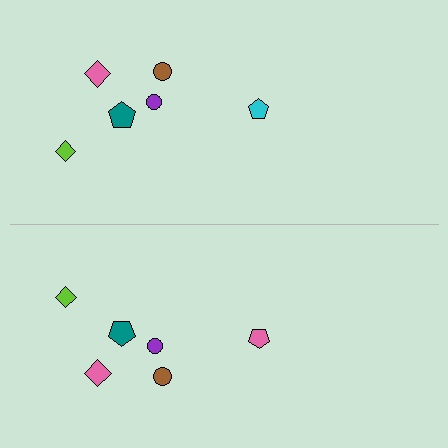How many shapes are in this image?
There are 12 shapes in this image.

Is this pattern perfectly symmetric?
No, the pattern is not perfectly symmetric. The pink pentagon on the bottom side breaks the symmetry — its mirror counterpart is cyan.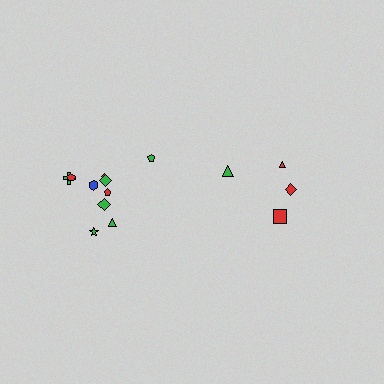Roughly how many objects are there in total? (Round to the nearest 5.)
Roughly 15 objects in total.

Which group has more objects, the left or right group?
The left group.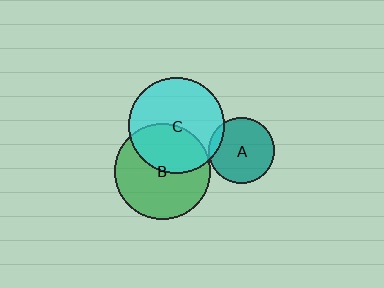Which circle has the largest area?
Circle C (cyan).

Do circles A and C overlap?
Yes.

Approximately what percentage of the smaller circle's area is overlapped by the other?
Approximately 10%.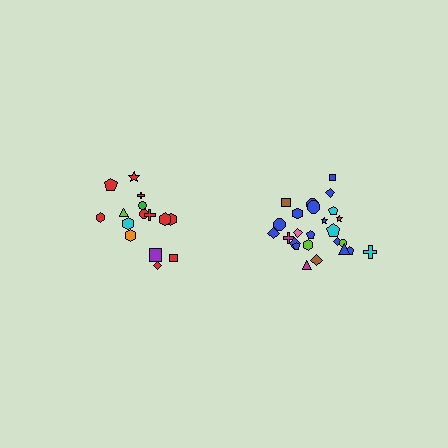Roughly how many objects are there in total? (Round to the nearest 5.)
Roughly 40 objects in total.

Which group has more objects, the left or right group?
The right group.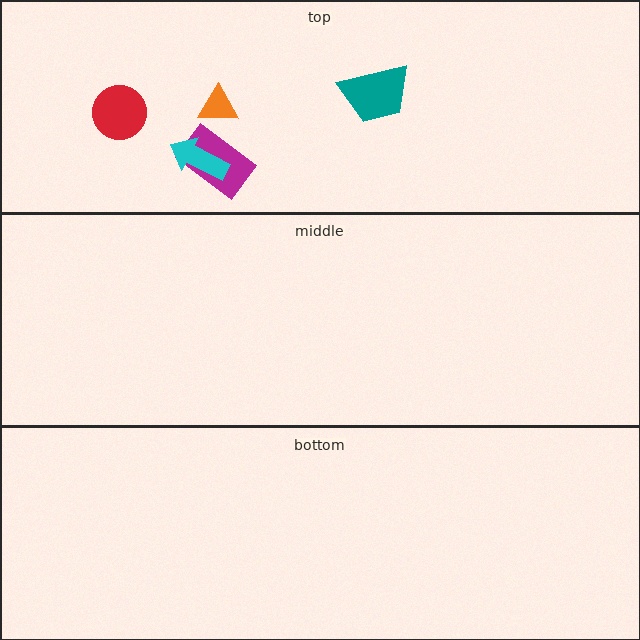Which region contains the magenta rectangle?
The top region.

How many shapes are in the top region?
5.